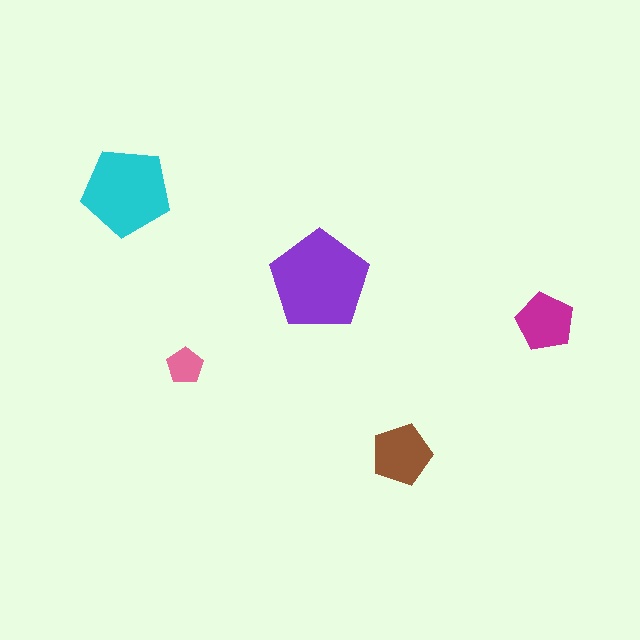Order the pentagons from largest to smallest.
the purple one, the cyan one, the brown one, the magenta one, the pink one.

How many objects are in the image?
There are 5 objects in the image.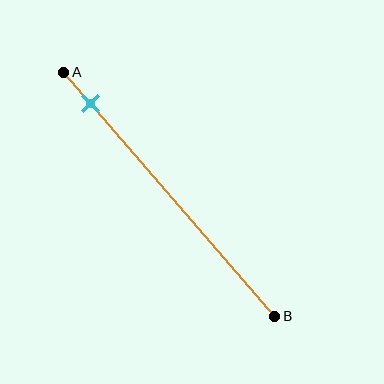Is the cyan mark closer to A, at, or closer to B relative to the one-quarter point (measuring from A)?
The cyan mark is closer to point A than the one-quarter point of segment AB.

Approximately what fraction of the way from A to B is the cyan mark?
The cyan mark is approximately 15% of the way from A to B.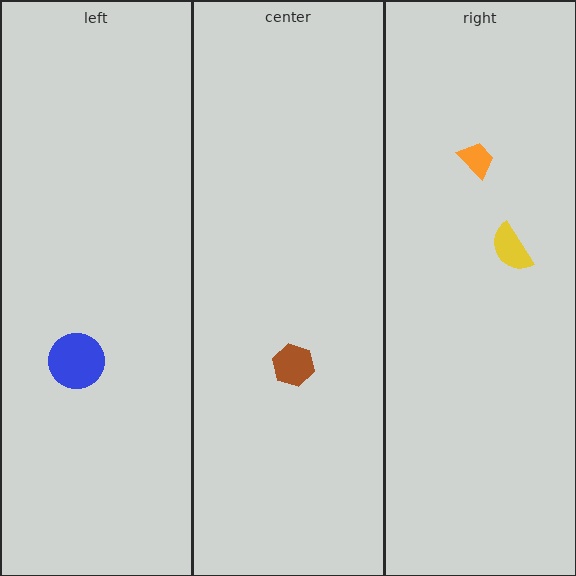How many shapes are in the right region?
2.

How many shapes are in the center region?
1.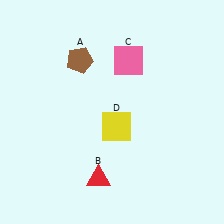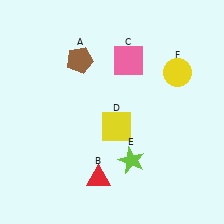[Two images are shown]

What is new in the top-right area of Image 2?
A yellow circle (F) was added in the top-right area of Image 2.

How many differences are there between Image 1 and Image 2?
There are 2 differences between the two images.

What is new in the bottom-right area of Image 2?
A lime star (E) was added in the bottom-right area of Image 2.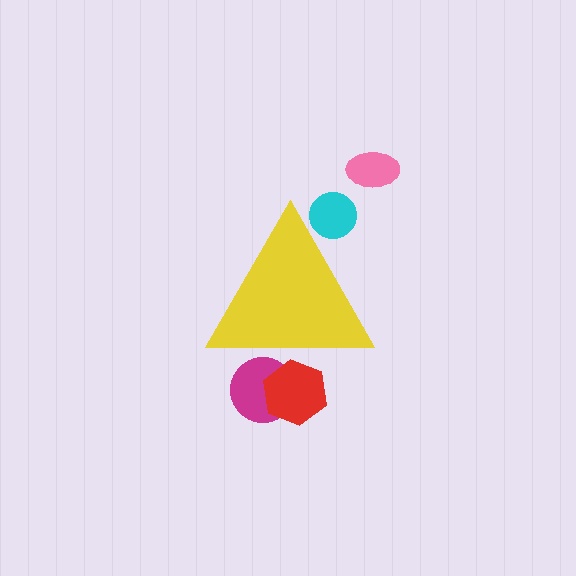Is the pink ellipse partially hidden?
No, the pink ellipse is fully visible.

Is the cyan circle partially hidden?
Yes, the cyan circle is partially hidden behind the yellow triangle.